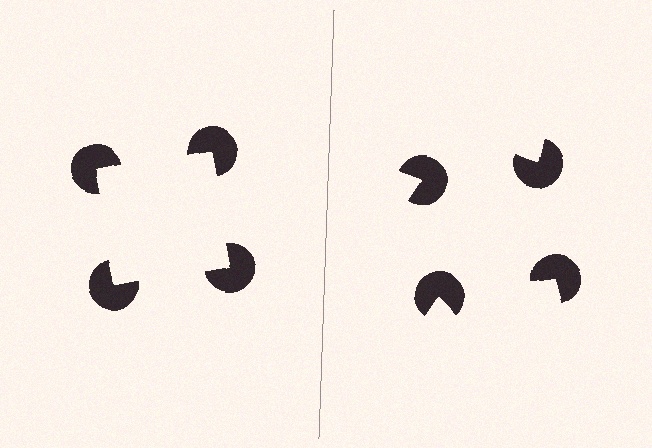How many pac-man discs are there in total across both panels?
8 — 4 on each side.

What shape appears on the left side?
An illusory square.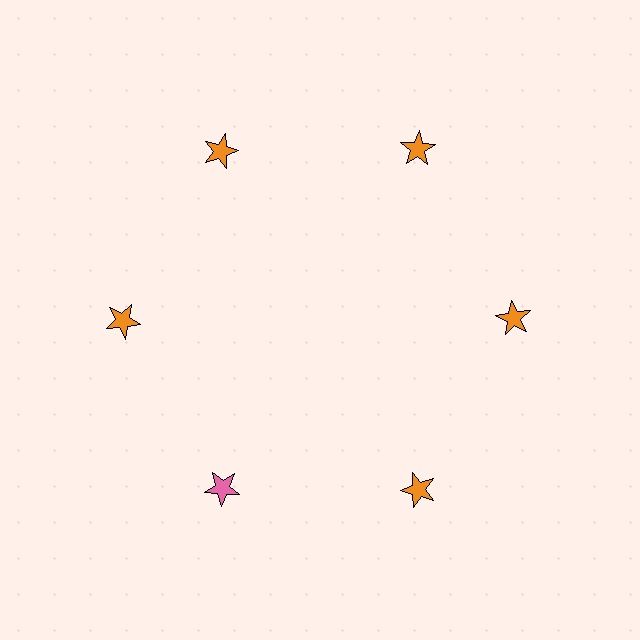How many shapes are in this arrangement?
There are 6 shapes arranged in a ring pattern.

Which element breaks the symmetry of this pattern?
The pink star at roughly the 7 o'clock position breaks the symmetry. All other shapes are orange stars.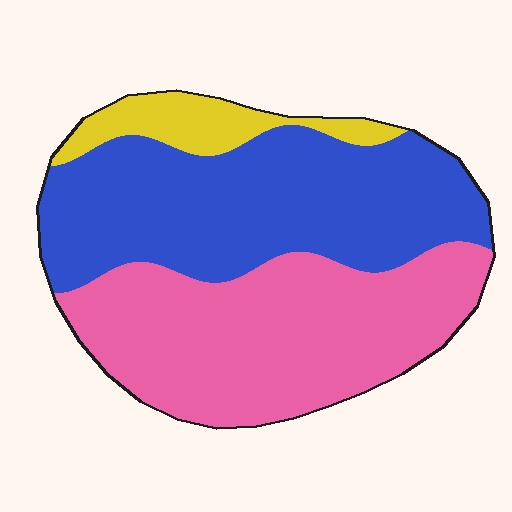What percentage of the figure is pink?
Pink covers roughly 45% of the figure.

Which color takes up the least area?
Yellow, at roughly 10%.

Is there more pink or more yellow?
Pink.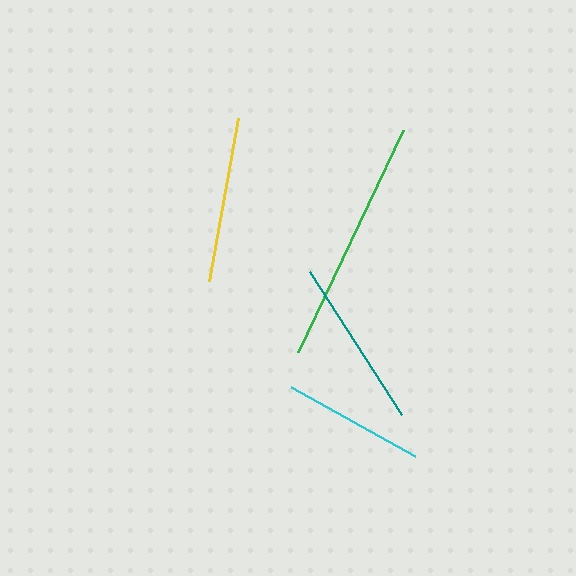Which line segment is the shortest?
The cyan line is the shortest at approximately 142 pixels.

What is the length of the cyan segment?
The cyan segment is approximately 142 pixels long.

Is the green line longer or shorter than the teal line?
The green line is longer than the teal line.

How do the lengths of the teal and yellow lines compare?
The teal and yellow lines are approximately the same length.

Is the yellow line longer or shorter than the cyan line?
The yellow line is longer than the cyan line.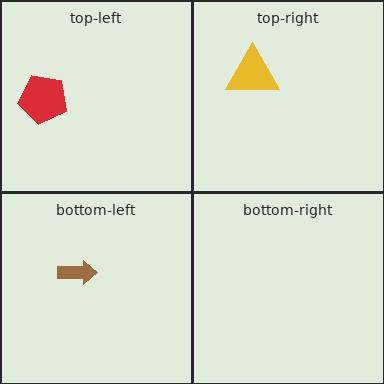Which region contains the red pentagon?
The top-left region.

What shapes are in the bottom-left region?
The brown arrow.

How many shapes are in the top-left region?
1.